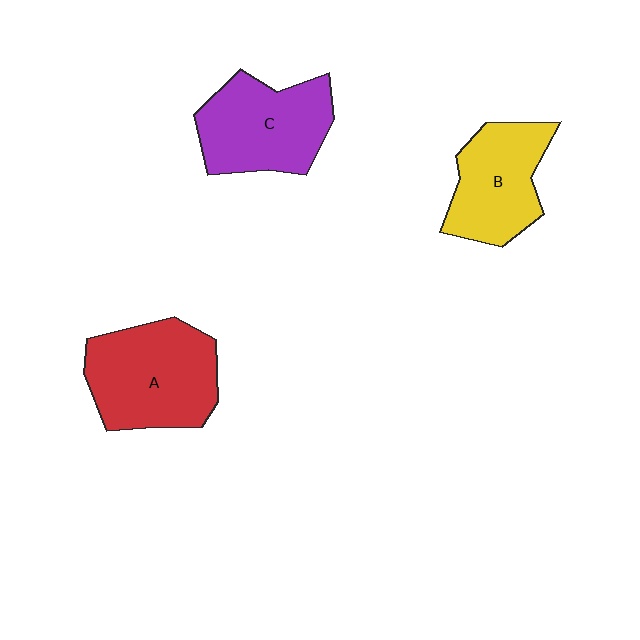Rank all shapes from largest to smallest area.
From largest to smallest: A (red), C (purple), B (yellow).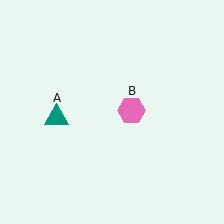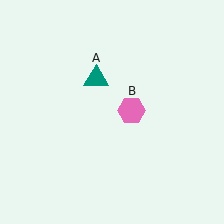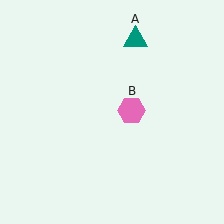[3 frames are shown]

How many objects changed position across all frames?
1 object changed position: teal triangle (object A).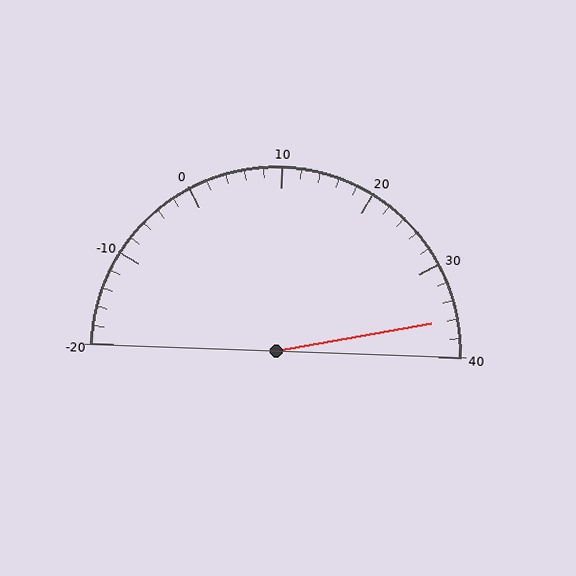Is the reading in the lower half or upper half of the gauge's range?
The reading is in the upper half of the range (-20 to 40).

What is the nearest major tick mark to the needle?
The nearest major tick mark is 40.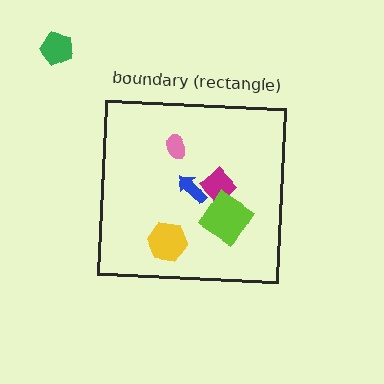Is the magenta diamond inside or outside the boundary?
Inside.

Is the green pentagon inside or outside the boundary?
Outside.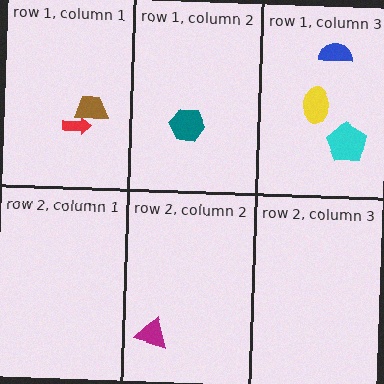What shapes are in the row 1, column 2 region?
The teal hexagon.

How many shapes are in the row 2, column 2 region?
1.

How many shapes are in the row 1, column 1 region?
2.